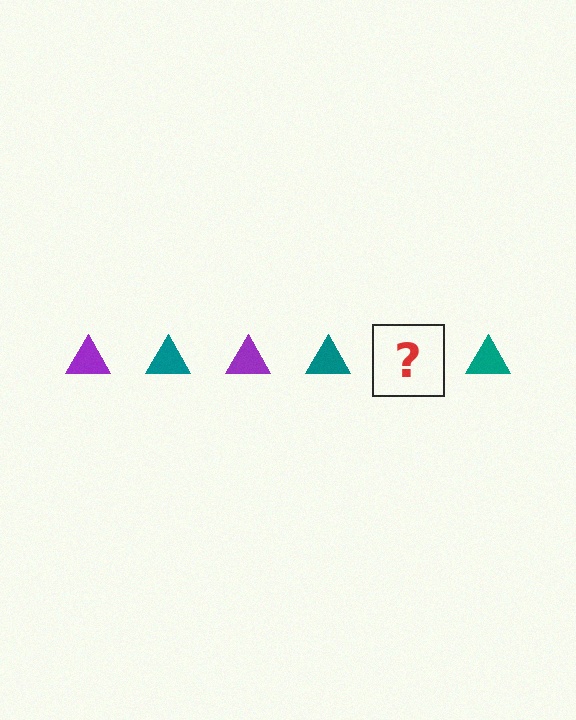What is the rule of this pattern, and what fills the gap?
The rule is that the pattern cycles through purple, teal triangles. The gap should be filled with a purple triangle.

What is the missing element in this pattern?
The missing element is a purple triangle.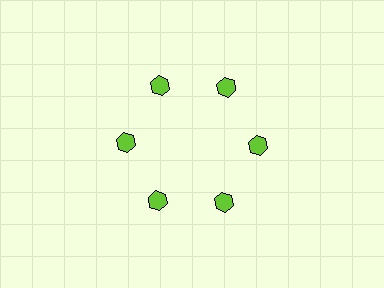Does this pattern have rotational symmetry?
Yes, this pattern has 6-fold rotational symmetry. It looks the same after rotating 60 degrees around the center.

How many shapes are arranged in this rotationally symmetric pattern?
There are 6 shapes, arranged in 6 groups of 1.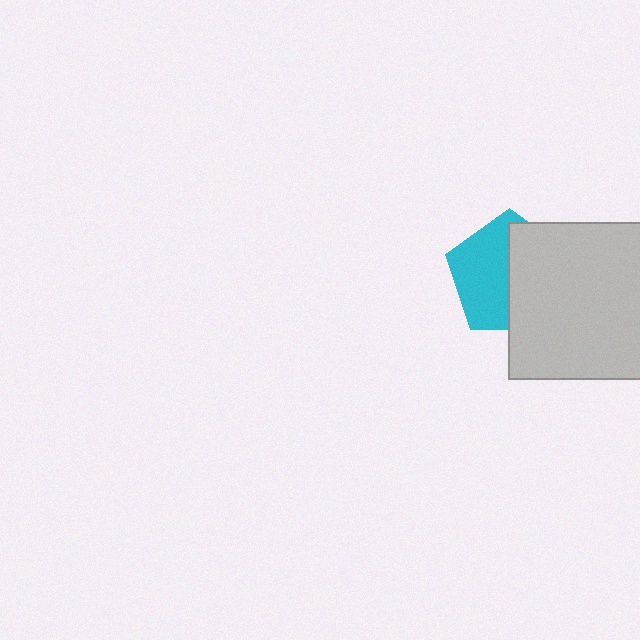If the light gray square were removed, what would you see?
You would see the complete cyan pentagon.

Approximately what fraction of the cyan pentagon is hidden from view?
Roughly 51% of the cyan pentagon is hidden behind the light gray square.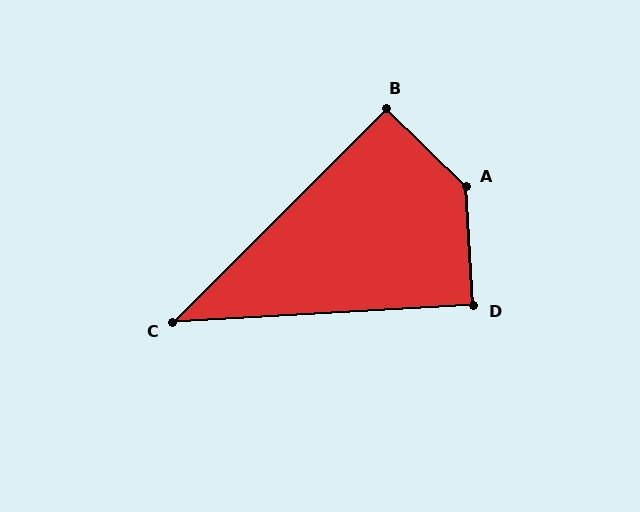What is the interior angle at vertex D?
Approximately 90 degrees (approximately right).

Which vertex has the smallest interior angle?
C, at approximately 42 degrees.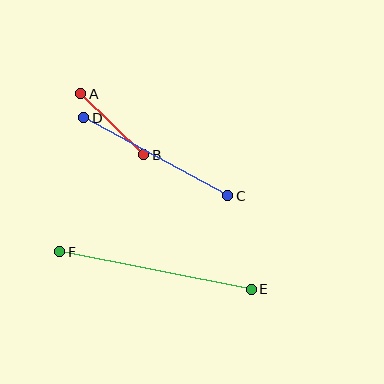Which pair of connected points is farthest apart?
Points E and F are farthest apart.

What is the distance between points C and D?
The distance is approximately 163 pixels.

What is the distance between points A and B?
The distance is approximately 88 pixels.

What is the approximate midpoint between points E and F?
The midpoint is at approximately (156, 271) pixels.